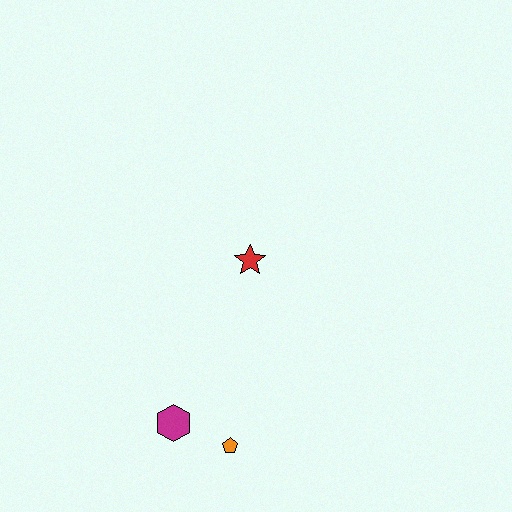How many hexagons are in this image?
There is 1 hexagon.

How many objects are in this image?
There are 3 objects.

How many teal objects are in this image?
There are no teal objects.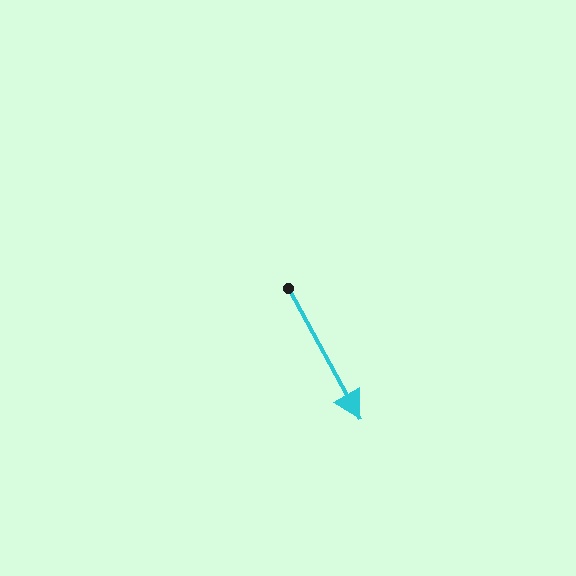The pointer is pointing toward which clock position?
Roughly 5 o'clock.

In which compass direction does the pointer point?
Southeast.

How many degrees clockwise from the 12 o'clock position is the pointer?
Approximately 151 degrees.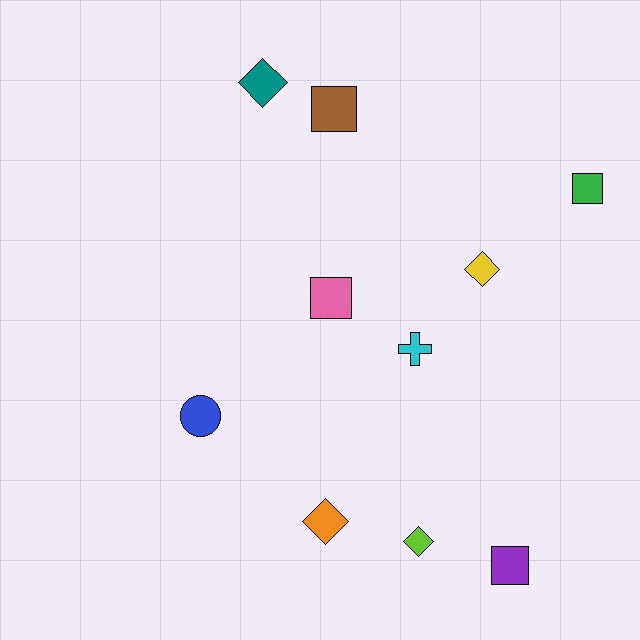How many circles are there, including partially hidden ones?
There is 1 circle.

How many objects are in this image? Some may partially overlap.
There are 10 objects.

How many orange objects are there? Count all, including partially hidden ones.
There is 1 orange object.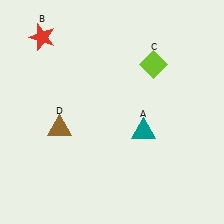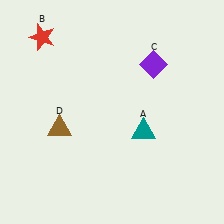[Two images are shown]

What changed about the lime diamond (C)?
In Image 1, C is lime. In Image 2, it changed to purple.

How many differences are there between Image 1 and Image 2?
There is 1 difference between the two images.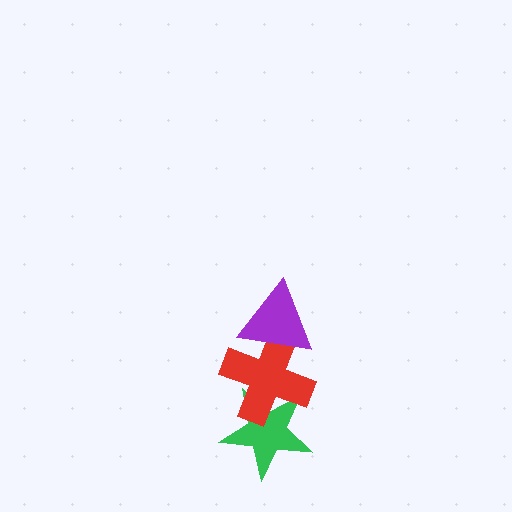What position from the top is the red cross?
The red cross is 2nd from the top.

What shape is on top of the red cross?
The purple triangle is on top of the red cross.